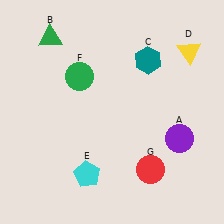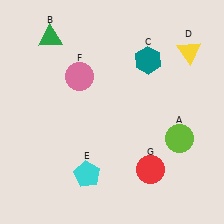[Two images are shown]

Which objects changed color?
A changed from purple to lime. F changed from green to pink.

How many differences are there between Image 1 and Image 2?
There are 2 differences between the two images.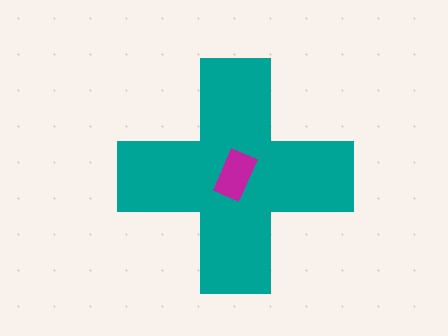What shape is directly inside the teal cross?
The magenta rectangle.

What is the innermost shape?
The magenta rectangle.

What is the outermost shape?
The teal cross.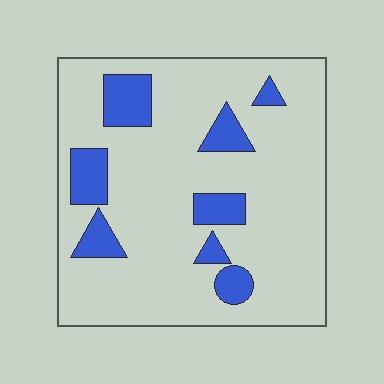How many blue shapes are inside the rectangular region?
8.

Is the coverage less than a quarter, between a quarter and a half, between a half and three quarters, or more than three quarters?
Less than a quarter.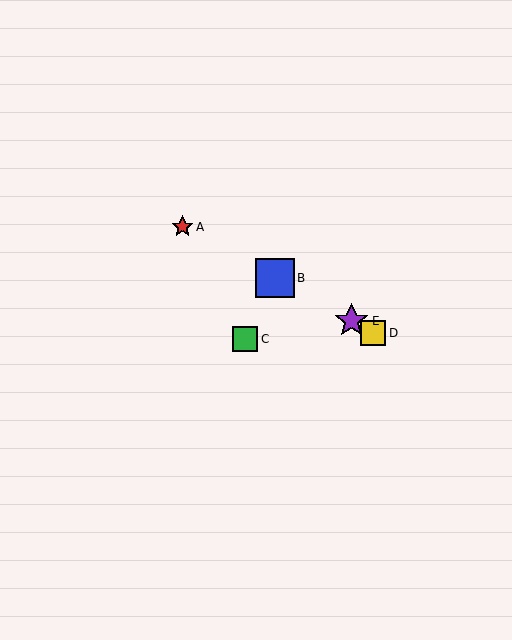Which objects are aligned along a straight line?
Objects A, B, D, E are aligned along a straight line.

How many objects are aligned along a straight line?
4 objects (A, B, D, E) are aligned along a straight line.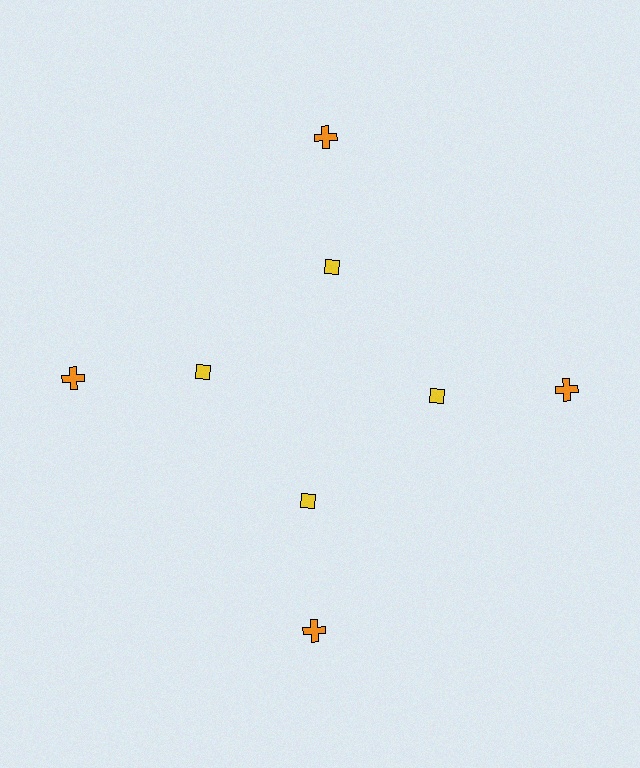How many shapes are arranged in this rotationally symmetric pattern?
There are 8 shapes, arranged in 4 groups of 2.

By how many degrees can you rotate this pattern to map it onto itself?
The pattern maps onto itself every 90 degrees of rotation.